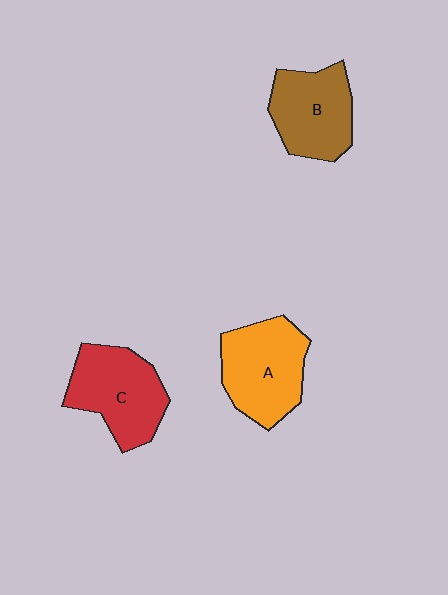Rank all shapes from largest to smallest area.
From largest to smallest: A (orange), C (red), B (brown).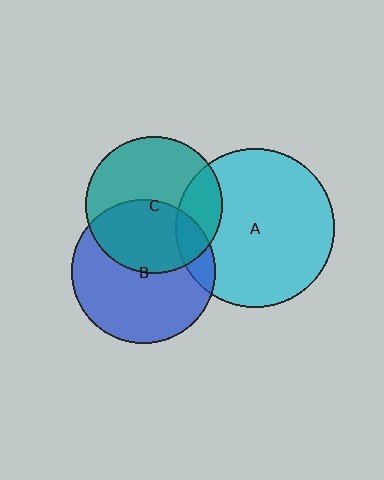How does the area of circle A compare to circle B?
Approximately 1.2 times.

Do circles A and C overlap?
Yes.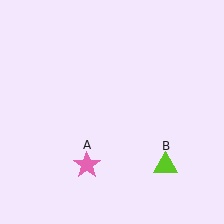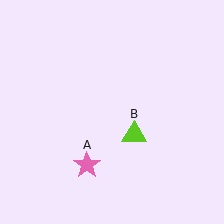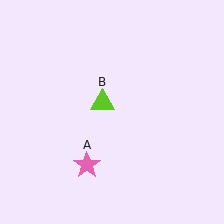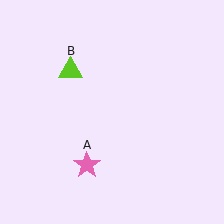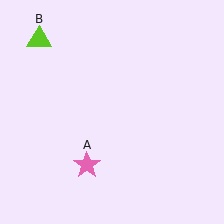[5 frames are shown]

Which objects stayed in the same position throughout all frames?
Pink star (object A) remained stationary.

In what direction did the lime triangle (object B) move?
The lime triangle (object B) moved up and to the left.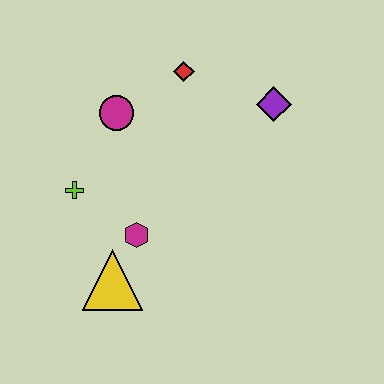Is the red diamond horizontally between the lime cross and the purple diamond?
Yes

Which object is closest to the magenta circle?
The red diamond is closest to the magenta circle.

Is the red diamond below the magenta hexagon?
No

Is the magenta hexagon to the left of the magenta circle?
No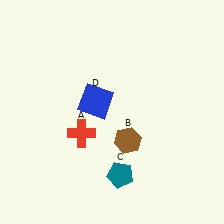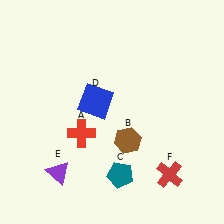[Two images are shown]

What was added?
A purple triangle (E), a red cross (F) were added in Image 2.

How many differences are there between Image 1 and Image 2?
There are 2 differences between the two images.